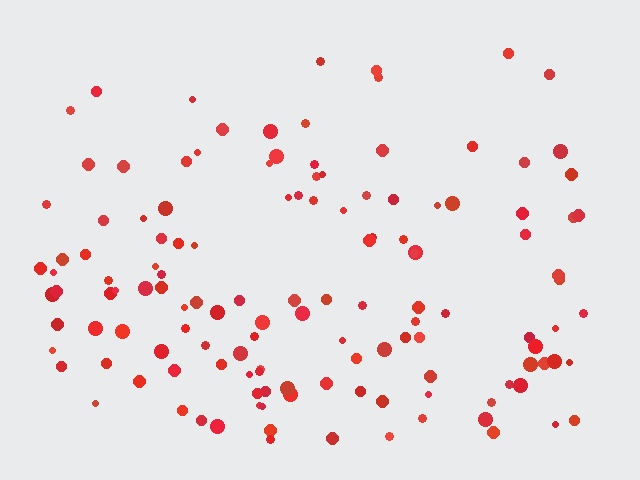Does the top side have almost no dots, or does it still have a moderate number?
Still a moderate number, just noticeably fewer than the bottom.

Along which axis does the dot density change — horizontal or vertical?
Vertical.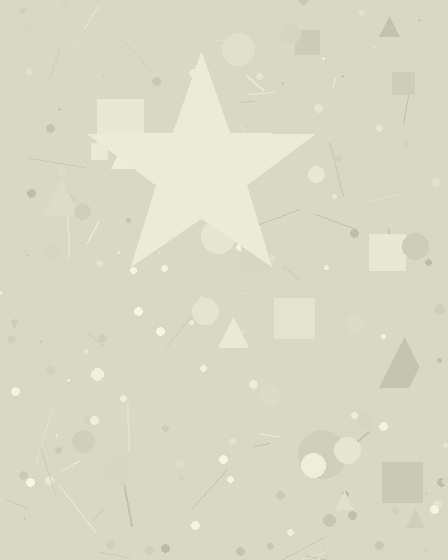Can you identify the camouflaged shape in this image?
The camouflaged shape is a star.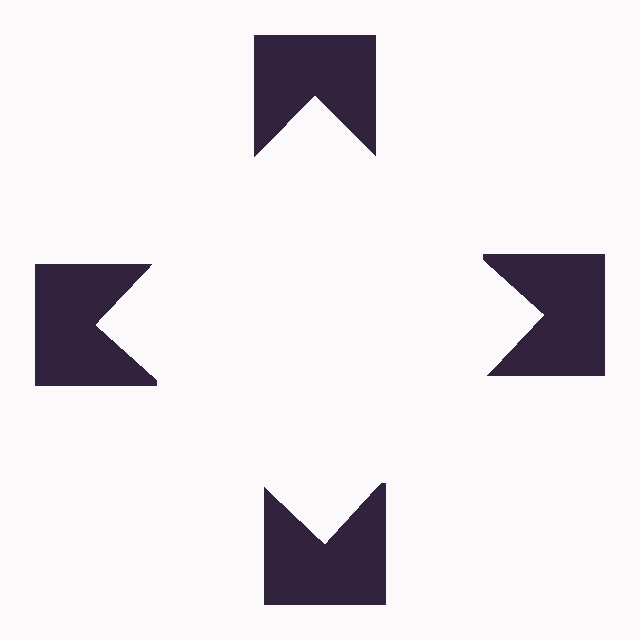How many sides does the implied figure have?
4 sides.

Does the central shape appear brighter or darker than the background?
It typically appears slightly brighter than the background, even though no actual brightness change is drawn.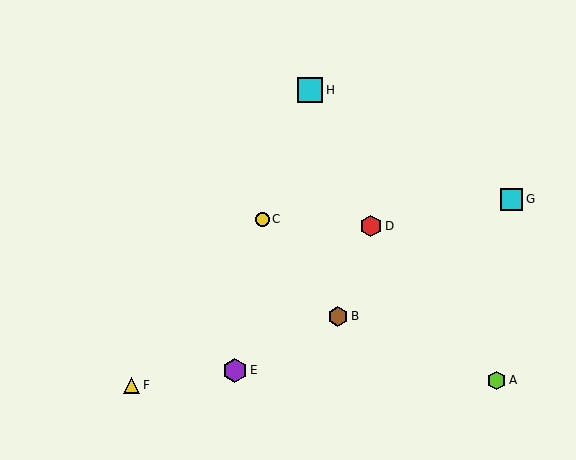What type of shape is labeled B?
Shape B is a brown hexagon.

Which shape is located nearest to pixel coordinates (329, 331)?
The brown hexagon (labeled B) at (338, 316) is nearest to that location.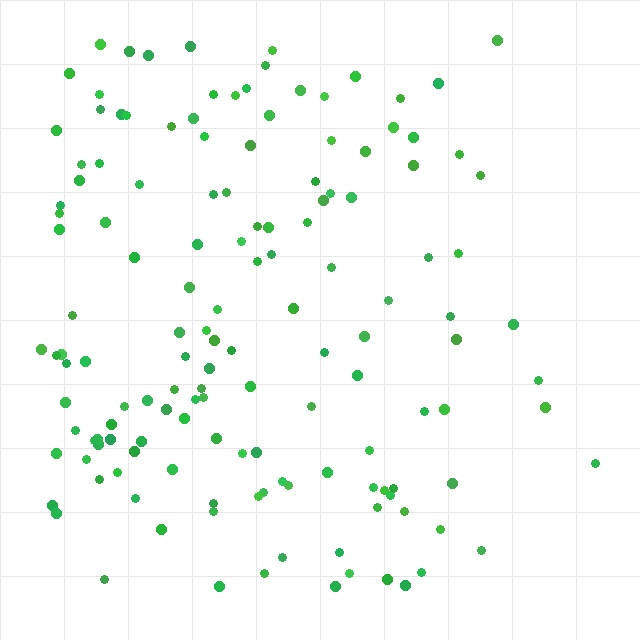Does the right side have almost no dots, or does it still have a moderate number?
Still a moderate number, just noticeably fewer than the left.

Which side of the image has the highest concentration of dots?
The left.